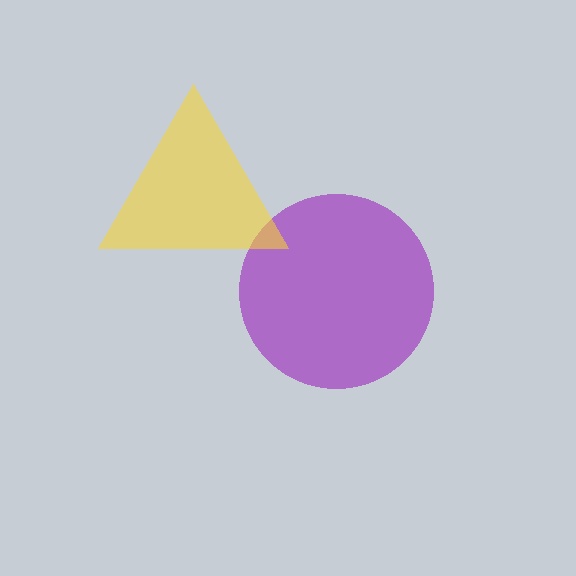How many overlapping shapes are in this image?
There are 2 overlapping shapes in the image.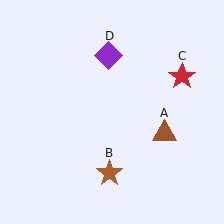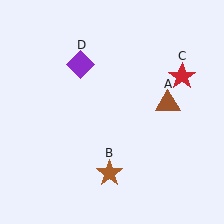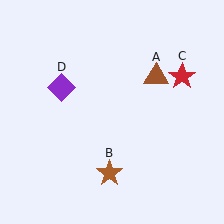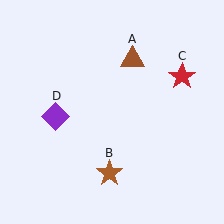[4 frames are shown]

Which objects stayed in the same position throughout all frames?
Brown star (object B) and red star (object C) remained stationary.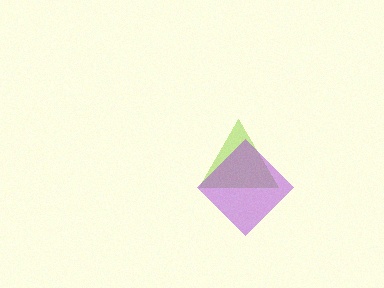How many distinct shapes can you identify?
There are 2 distinct shapes: a lime triangle, a purple diamond.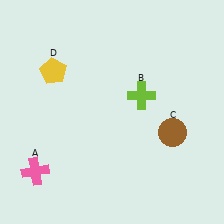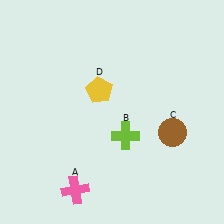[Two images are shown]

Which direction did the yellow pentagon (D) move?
The yellow pentagon (D) moved right.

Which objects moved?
The objects that moved are: the pink cross (A), the lime cross (B), the yellow pentagon (D).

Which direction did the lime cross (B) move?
The lime cross (B) moved down.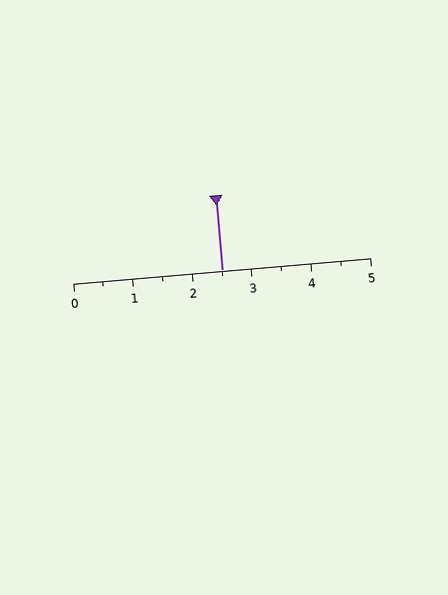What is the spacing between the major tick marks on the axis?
The major ticks are spaced 1 apart.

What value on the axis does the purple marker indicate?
The marker indicates approximately 2.5.